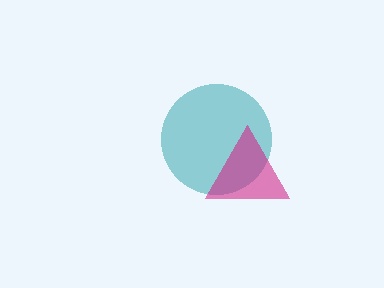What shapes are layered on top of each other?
The layered shapes are: a teal circle, a magenta triangle.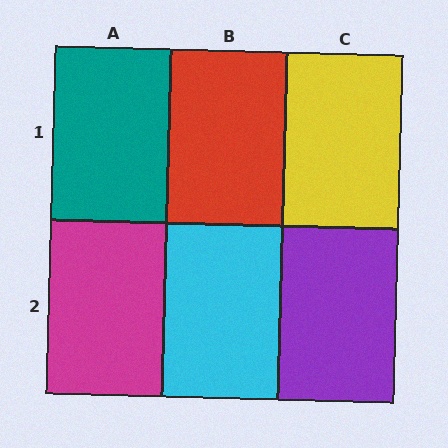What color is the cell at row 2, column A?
Magenta.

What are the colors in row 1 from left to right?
Teal, red, yellow.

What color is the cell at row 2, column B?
Cyan.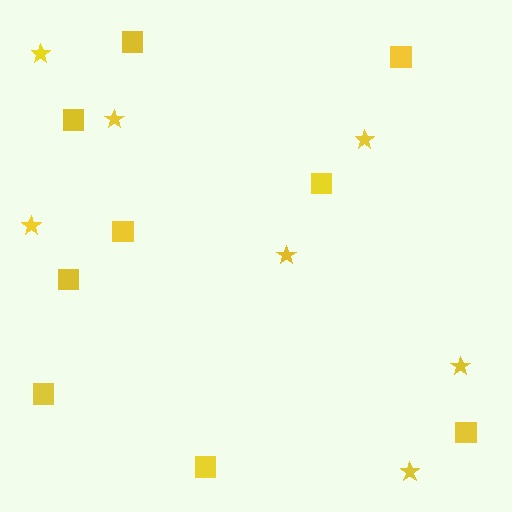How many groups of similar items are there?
There are 2 groups: one group of squares (9) and one group of stars (7).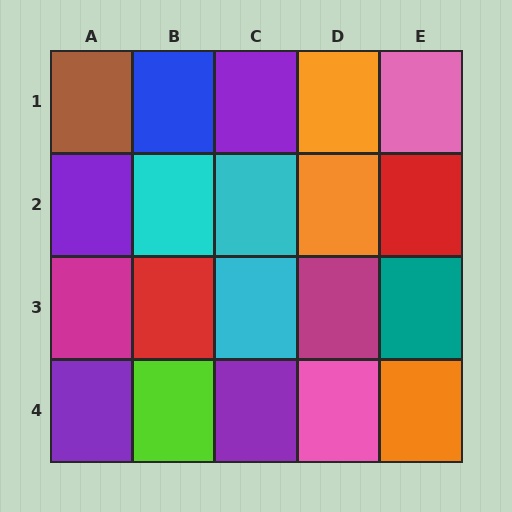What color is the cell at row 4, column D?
Pink.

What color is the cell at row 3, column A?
Magenta.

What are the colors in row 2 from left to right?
Purple, cyan, cyan, orange, red.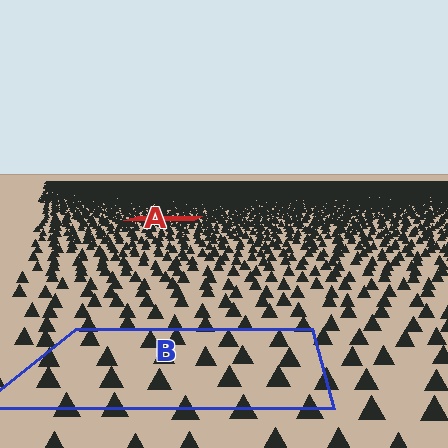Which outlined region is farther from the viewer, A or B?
Region A is farther from the viewer — the texture elements inside it appear smaller and more densely packed.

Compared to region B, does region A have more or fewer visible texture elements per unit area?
Region A has more texture elements per unit area — they are packed more densely because it is farther away.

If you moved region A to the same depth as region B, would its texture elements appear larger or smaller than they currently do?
They would appear larger. At a closer depth, the same texture elements are projected at a bigger on-screen size.